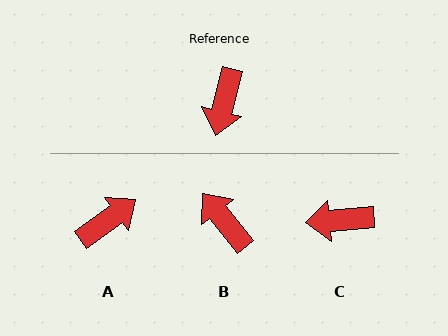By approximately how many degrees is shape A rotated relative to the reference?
Approximately 141 degrees counter-clockwise.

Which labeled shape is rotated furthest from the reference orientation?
A, about 141 degrees away.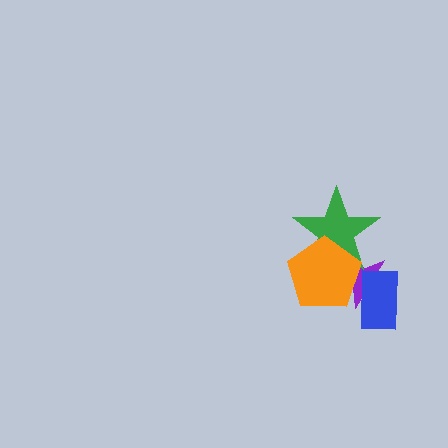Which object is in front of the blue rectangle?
The orange pentagon is in front of the blue rectangle.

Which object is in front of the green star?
The orange pentagon is in front of the green star.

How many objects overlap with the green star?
2 objects overlap with the green star.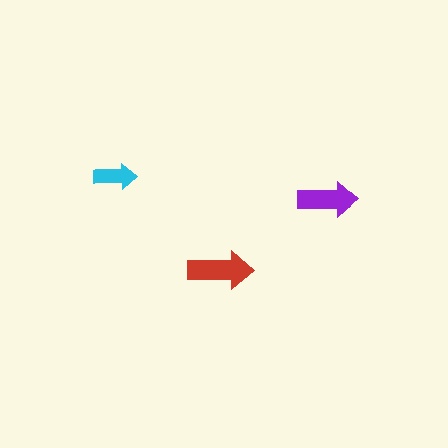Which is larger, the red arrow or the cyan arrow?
The red one.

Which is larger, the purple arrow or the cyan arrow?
The purple one.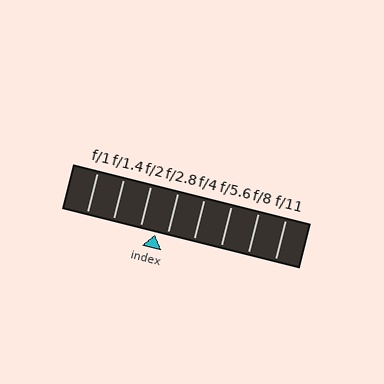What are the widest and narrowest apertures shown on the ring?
The widest aperture shown is f/1 and the narrowest is f/11.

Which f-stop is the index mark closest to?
The index mark is closest to f/2.8.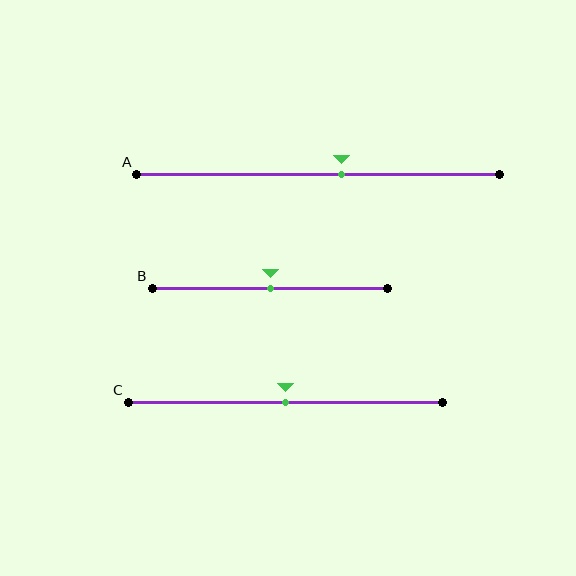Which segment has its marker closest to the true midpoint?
Segment B has its marker closest to the true midpoint.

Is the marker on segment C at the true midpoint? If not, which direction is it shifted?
Yes, the marker on segment C is at the true midpoint.